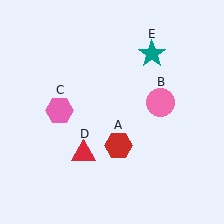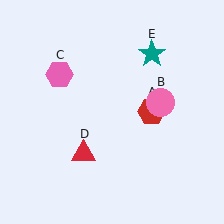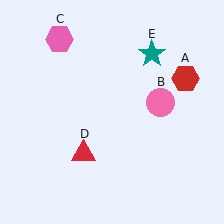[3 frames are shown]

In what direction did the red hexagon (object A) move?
The red hexagon (object A) moved up and to the right.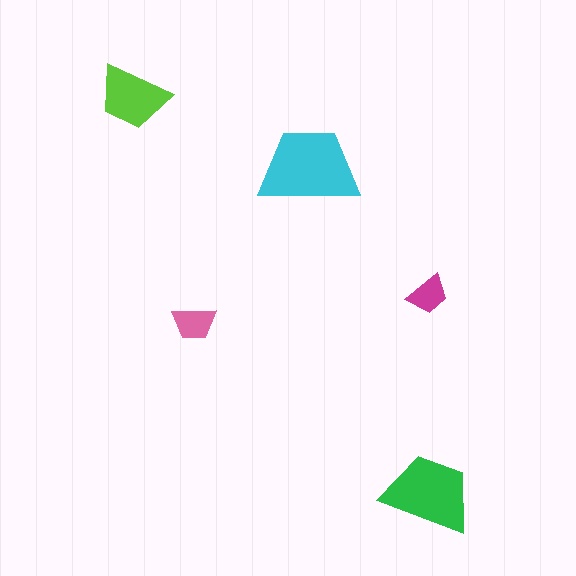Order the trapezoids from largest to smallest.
the cyan one, the green one, the lime one, the pink one, the magenta one.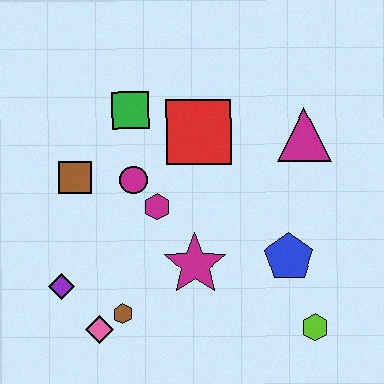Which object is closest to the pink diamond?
The brown hexagon is closest to the pink diamond.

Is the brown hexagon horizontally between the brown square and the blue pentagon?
Yes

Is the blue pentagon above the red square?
No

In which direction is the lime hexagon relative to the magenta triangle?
The lime hexagon is below the magenta triangle.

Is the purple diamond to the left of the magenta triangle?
Yes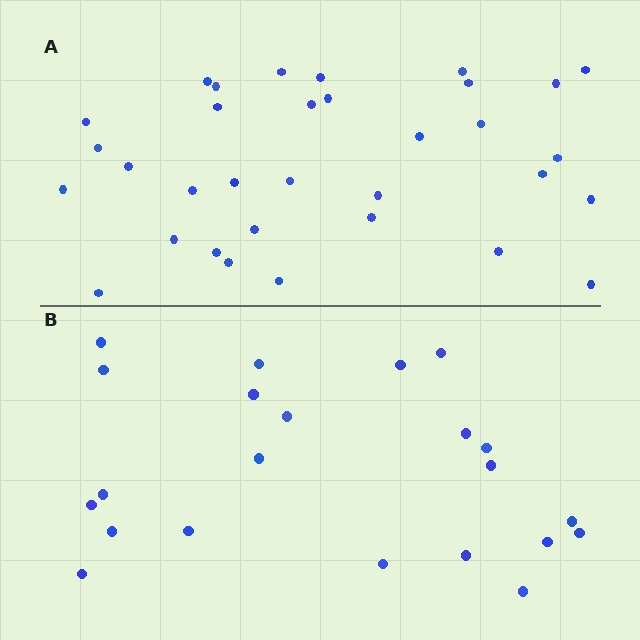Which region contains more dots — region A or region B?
Region A (the top region) has more dots.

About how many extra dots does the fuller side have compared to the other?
Region A has roughly 12 or so more dots than region B.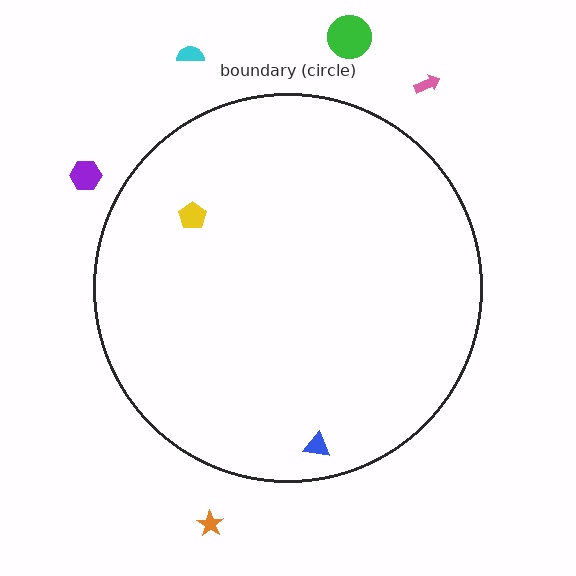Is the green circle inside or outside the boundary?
Outside.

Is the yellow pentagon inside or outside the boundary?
Inside.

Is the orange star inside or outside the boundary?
Outside.